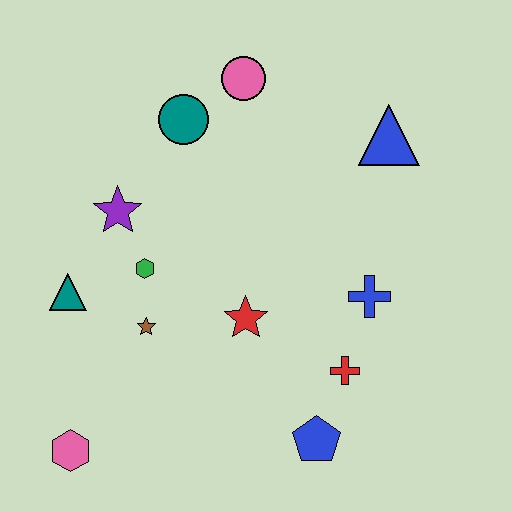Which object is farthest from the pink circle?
The pink hexagon is farthest from the pink circle.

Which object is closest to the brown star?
The green hexagon is closest to the brown star.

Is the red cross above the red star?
No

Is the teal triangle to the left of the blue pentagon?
Yes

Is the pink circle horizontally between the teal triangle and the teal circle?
No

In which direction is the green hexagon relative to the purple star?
The green hexagon is below the purple star.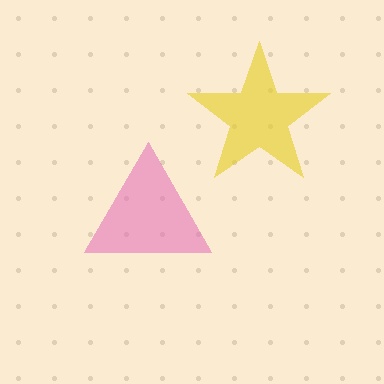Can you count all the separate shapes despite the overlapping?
Yes, there are 2 separate shapes.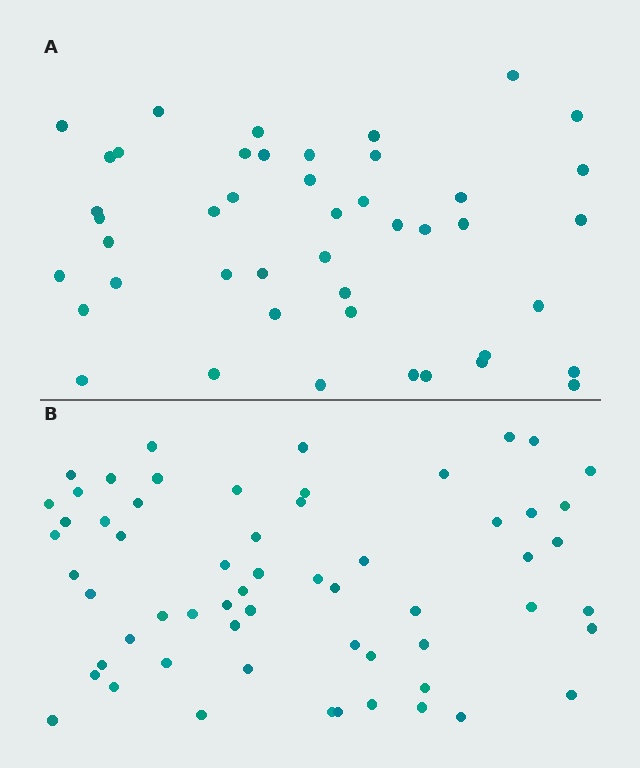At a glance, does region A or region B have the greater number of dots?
Region B (the bottom region) has more dots.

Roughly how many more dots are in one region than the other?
Region B has approximately 15 more dots than region A.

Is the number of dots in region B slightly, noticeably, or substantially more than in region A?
Region B has noticeably more, but not dramatically so. The ratio is roughly 1.3 to 1.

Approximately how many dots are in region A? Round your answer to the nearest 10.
About 40 dots. (The exact count is 45, which rounds to 40.)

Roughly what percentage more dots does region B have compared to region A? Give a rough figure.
About 35% more.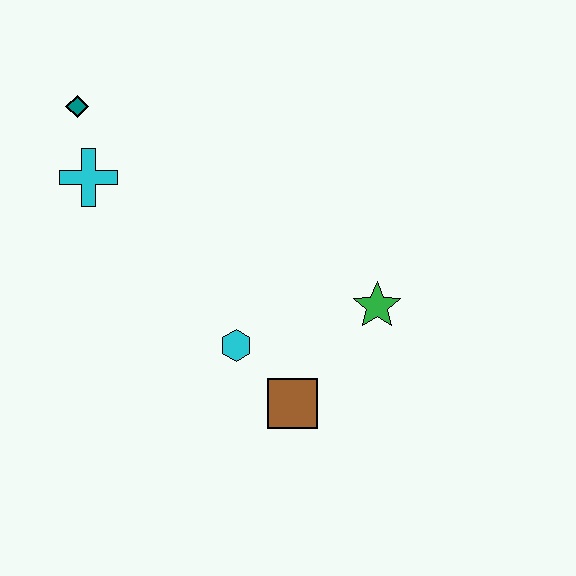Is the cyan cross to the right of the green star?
No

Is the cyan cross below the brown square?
No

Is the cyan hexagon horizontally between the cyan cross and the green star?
Yes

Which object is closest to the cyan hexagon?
The brown square is closest to the cyan hexagon.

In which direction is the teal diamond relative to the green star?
The teal diamond is to the left of the green star.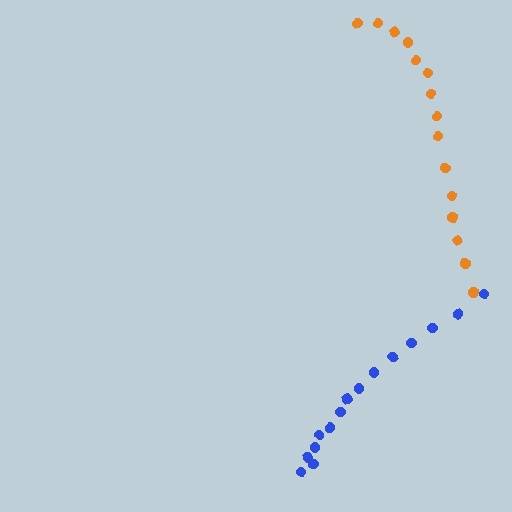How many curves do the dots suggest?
There are 2 distinct paths.